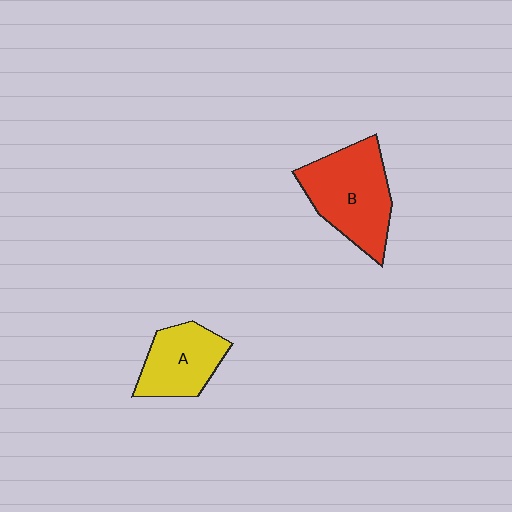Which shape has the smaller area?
Shape A (yellow).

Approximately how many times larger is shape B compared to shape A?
Approximately 1.4 times.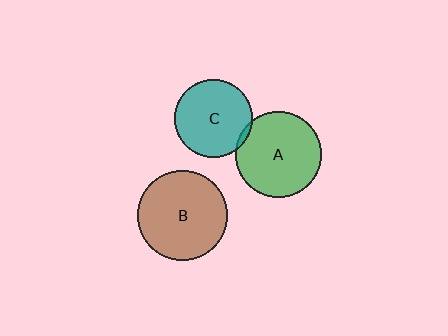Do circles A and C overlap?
Yes.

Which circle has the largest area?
Circle B (brown).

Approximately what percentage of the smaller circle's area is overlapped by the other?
Approximately 5%.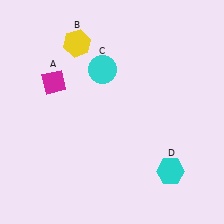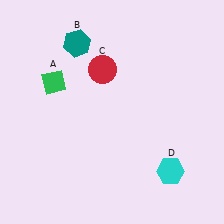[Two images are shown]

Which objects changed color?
A changed from magenta to green. B changed from yellow to teal. C changed from cyan to red.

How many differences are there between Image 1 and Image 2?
There are 3 differences between the two images.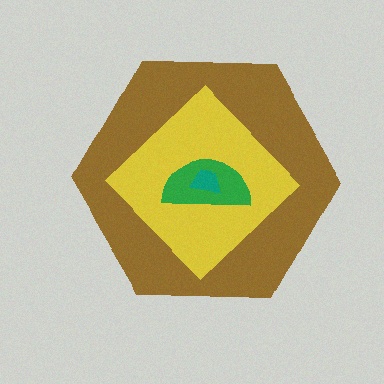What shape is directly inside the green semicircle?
The teal trapezoid.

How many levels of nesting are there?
4.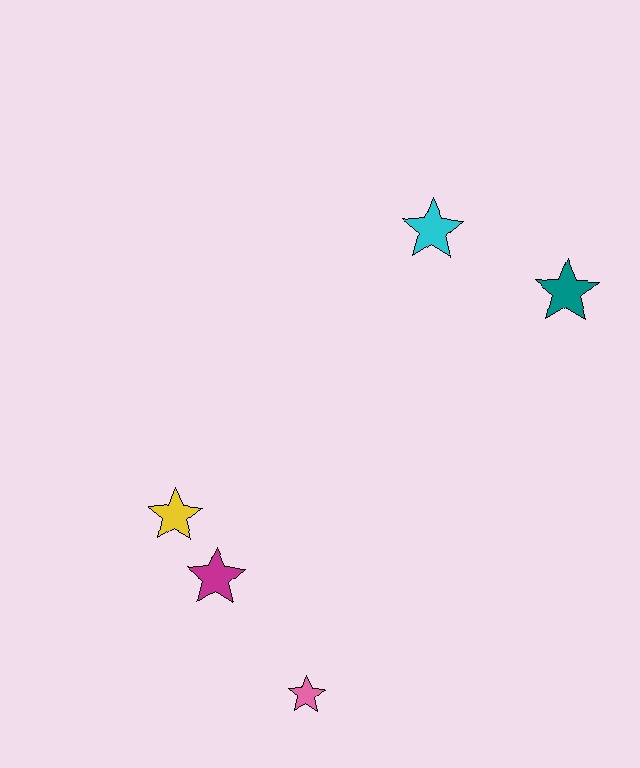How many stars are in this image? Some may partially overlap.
There are 5 stars.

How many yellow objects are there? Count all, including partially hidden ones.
There is 1 yellow object.